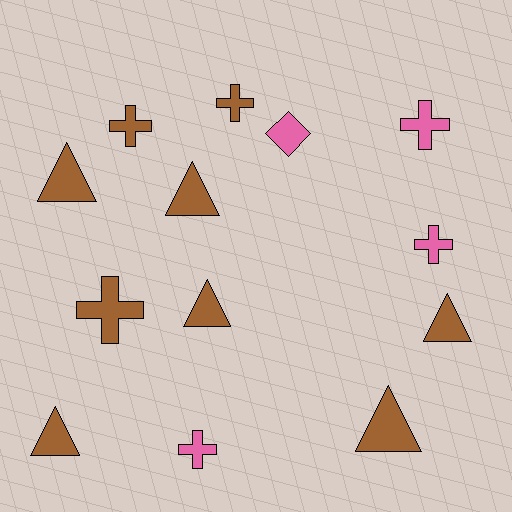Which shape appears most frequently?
Cross, with 6 objects.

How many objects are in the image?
There are 13 objects.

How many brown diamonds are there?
There are no brown diamonds.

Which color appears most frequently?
Brown, with 9 objects.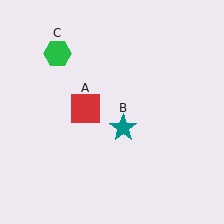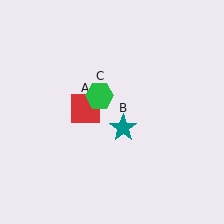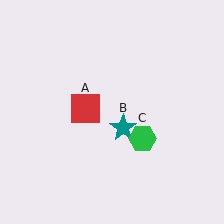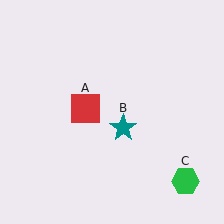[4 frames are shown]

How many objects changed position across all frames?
1 object changed position: green hexagon (object C).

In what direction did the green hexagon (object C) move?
The green hexagon (object C) moved down and to the right.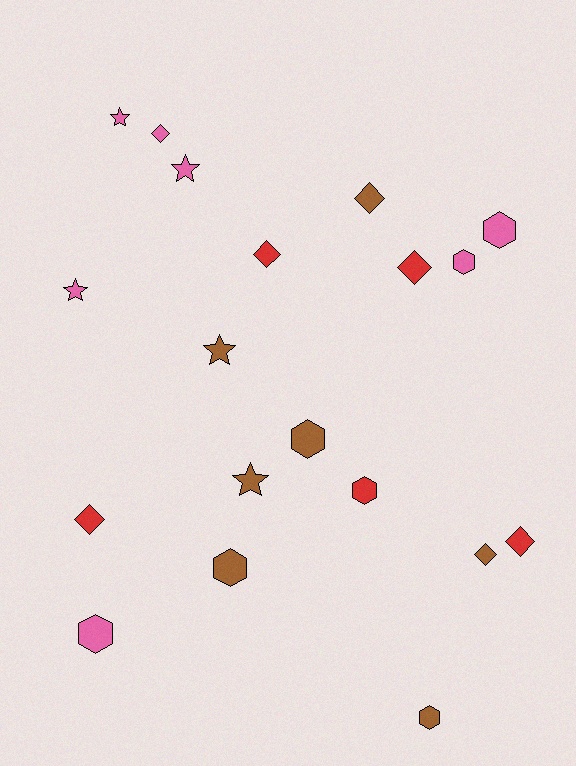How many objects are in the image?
There are 19 objects.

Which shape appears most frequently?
Hexagon, with 7 objects.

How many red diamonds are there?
There are 4 red diamonds.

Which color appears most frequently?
Brown, with 7 objects.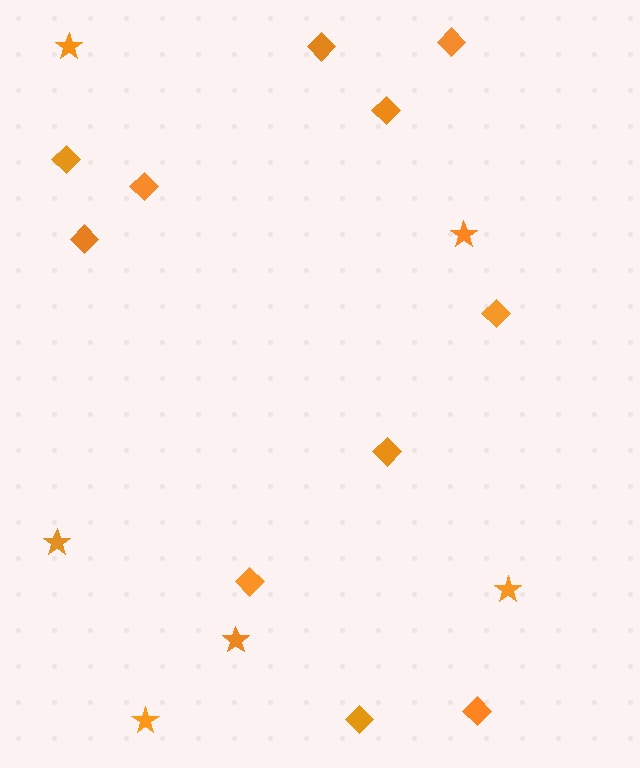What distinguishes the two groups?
There are 2 groups: one group of stars (6) and one group of diamonds (11).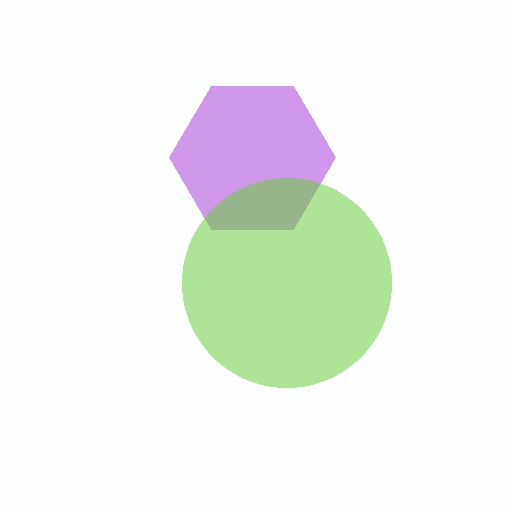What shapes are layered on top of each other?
The layered shapes are: a purple hexagon, a lime circle.